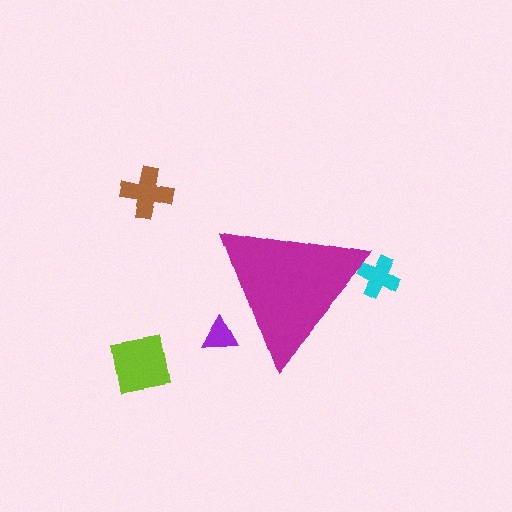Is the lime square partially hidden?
No, the lime square is fully visible.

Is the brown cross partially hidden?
No, the brown cross is fully visible.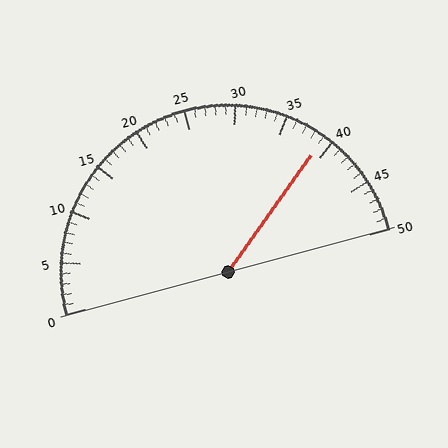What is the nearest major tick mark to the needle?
The nearest major tick mark is 40.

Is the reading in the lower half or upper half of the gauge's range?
The reading is in the upper half of the range (0 to 50).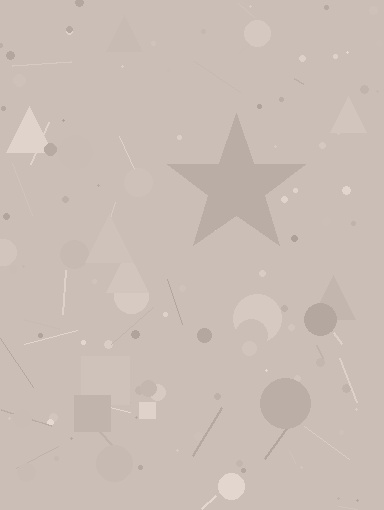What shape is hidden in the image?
A star is hidden in the image.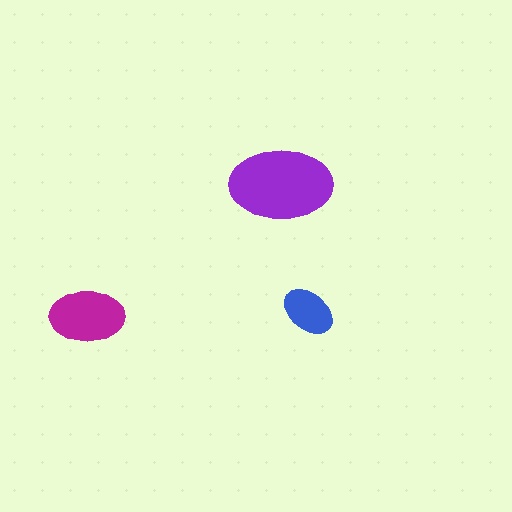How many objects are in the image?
There are 3 objects in the image.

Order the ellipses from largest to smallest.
the purple one, the magenta one, the blue one.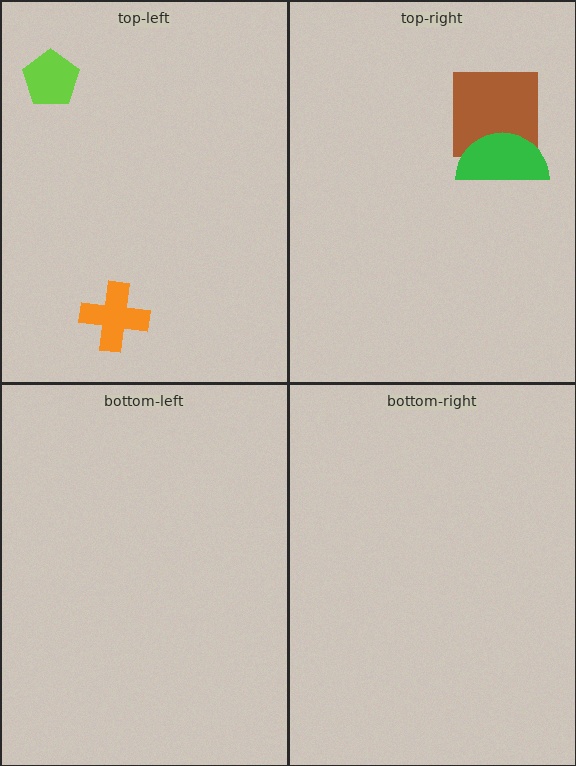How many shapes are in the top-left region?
2.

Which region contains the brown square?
The top-right region.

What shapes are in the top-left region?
The lime pentagon, the orange cross.